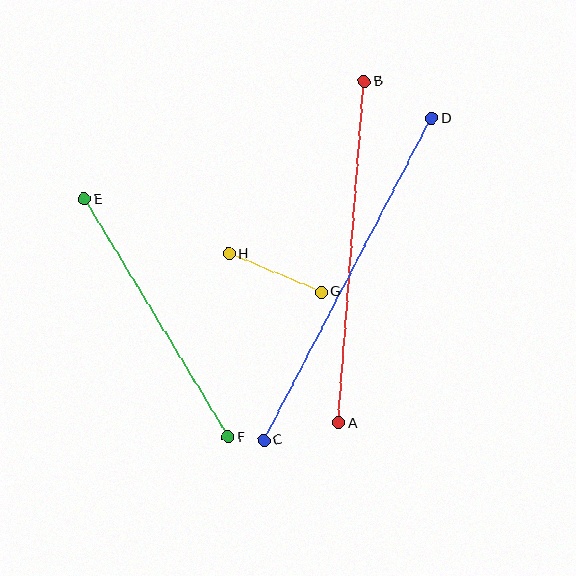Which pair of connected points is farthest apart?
Points C and D are farthest apart.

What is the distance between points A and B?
The distance is approximately 343 pixels.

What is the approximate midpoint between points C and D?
The midpoint is at approximately (348, 279) pixels.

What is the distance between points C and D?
The distance is approximately 363 pixels.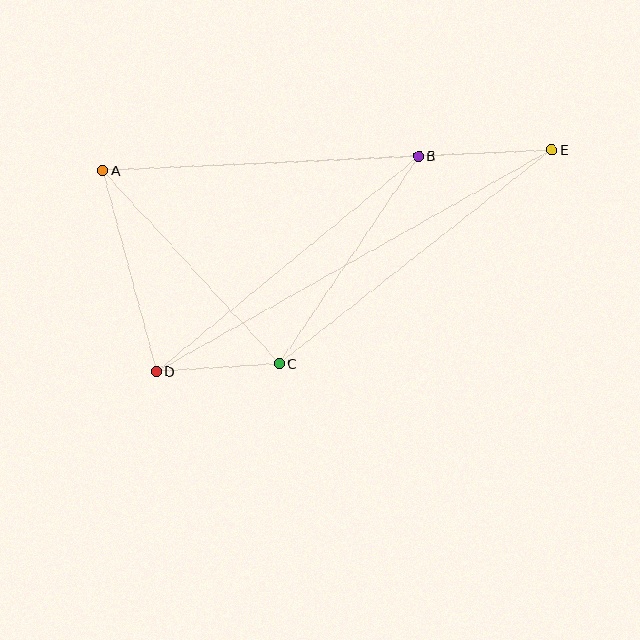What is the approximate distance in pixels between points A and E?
The distance between A and E is approximately 449 pixels.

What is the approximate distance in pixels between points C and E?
The distance between C and E is approximately 346 pixels.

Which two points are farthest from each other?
Points D and E are farthest from each other.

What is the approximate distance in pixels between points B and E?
The distance between B and E is approximately 133 pixels.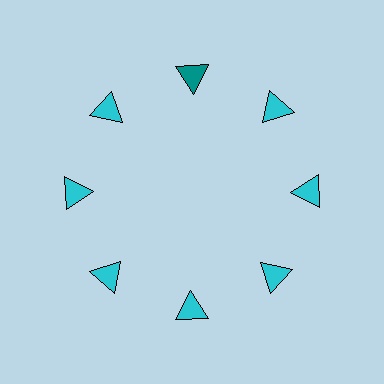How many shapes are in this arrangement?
There are 8 shapes arranged in a ring pattern.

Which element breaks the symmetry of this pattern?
The teal triangle at roughly the 12 o'clock position breaks the symmetry. All other shapes are cyan triangles.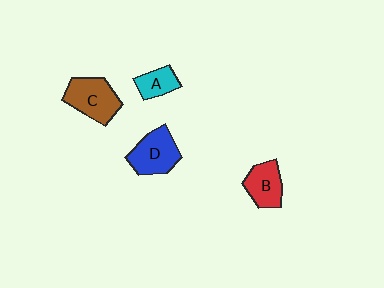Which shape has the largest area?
Shape C (brown).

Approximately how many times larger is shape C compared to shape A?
Approximately 1.9 times.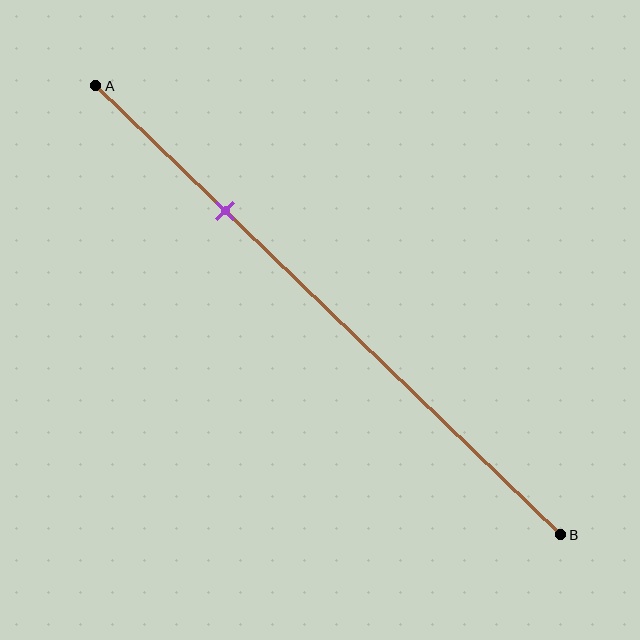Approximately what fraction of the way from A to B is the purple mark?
The purple mark is approximately 30% of the way from A to B.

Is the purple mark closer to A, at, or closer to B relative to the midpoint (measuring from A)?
The purple mark is closer to point A than the midpoint of segment AB.